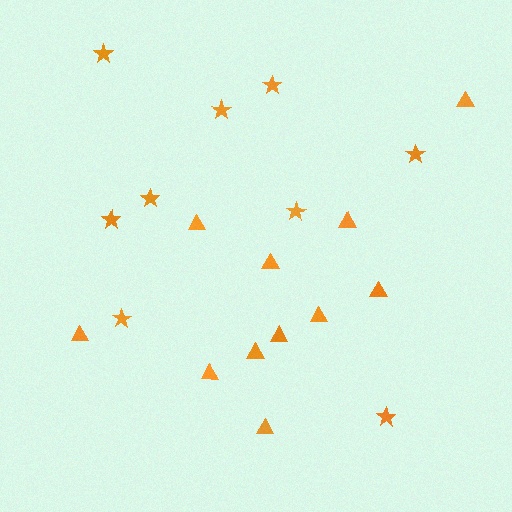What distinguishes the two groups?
There are 2 groups: one group of triangles (11) and one group of stars (9).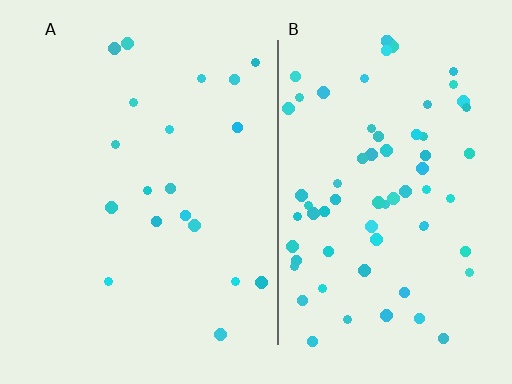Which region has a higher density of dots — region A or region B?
B (the right).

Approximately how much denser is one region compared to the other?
Approximately 3.6× — region B over region A.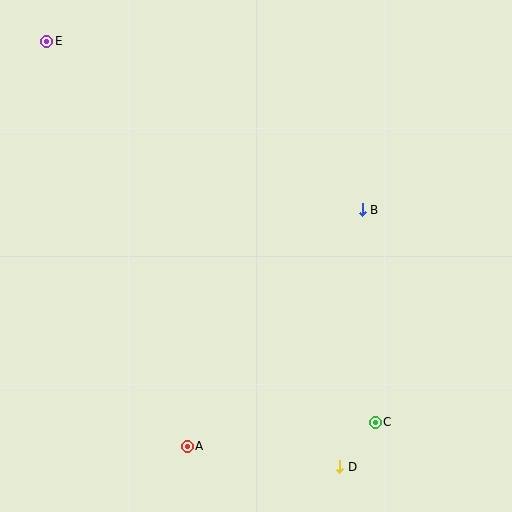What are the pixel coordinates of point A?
Point A is at (187, 446).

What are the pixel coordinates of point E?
Point E is at (47, 41).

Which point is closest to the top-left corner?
Point E is closest to the top-left corner.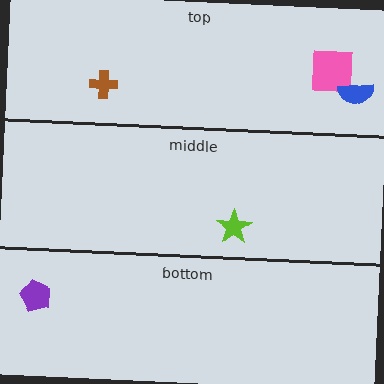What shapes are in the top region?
The pink square, the blue semicircle, the brown cross.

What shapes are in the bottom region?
The purple pentagon.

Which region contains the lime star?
The middle region.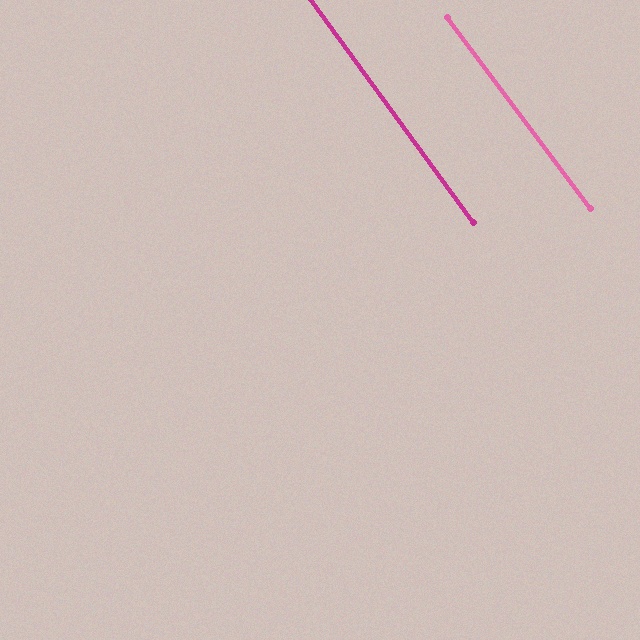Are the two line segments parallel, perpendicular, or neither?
Parallel — their directions differ by only 0.8°.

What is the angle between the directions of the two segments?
Approximately 1 degree.